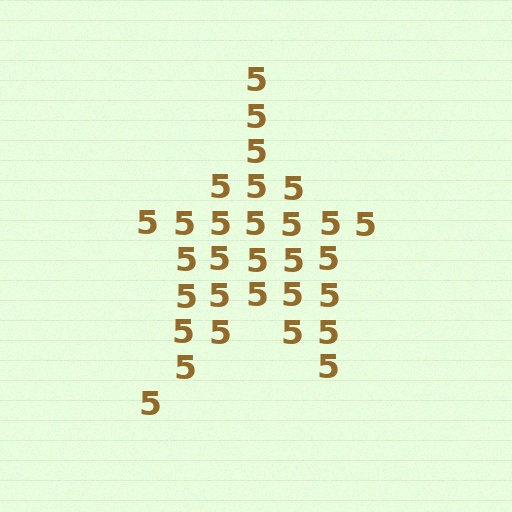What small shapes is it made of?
It is made of small digit 5's.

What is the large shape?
The large shape is a star.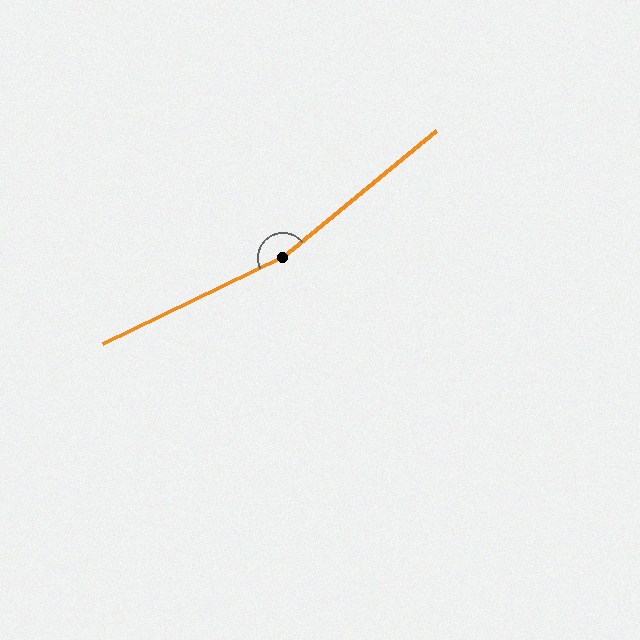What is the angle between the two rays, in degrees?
Approximately 166 degrees.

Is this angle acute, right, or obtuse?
It is obtuse.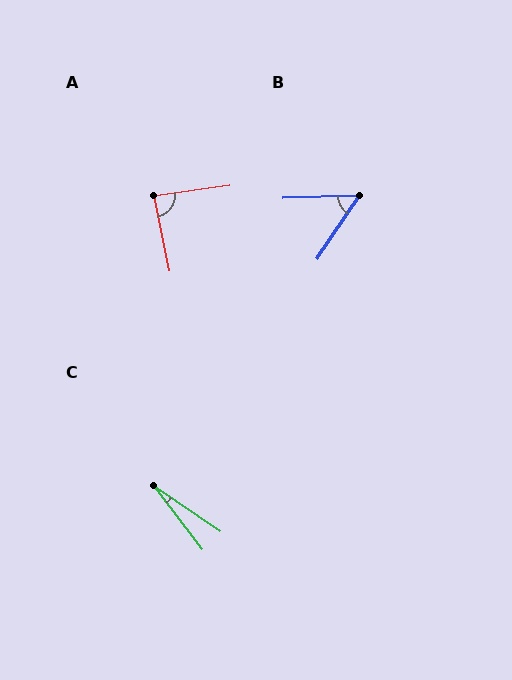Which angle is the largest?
A, at approximately 86 degrees.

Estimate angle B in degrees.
Approximately 54 degrees.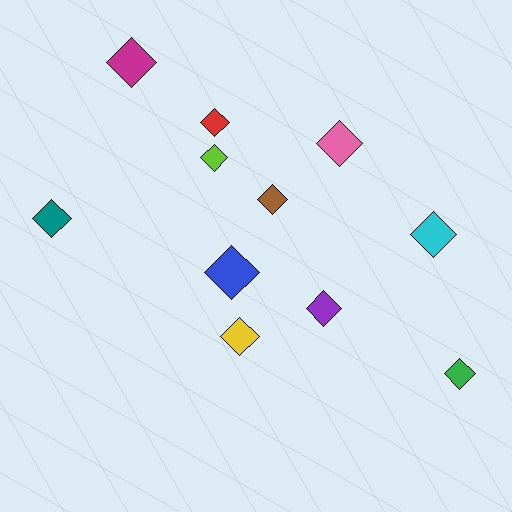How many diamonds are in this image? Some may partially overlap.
There are 11 diamonds.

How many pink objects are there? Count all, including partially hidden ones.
There is 1 pink object.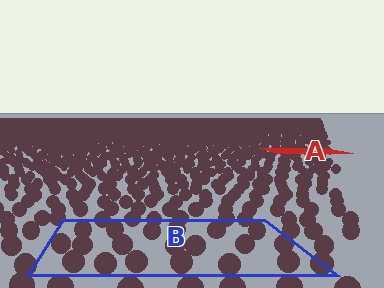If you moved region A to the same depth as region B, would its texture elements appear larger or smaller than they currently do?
They would appear larger. At a closer depth, the same texture elements are projected at a bigger on-screen size.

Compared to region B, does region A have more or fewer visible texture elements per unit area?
Region A has more texture elements per unit area — they are packed more densely because it is farther away.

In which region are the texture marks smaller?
The texture marks are smaller in region A, because it is farther away.